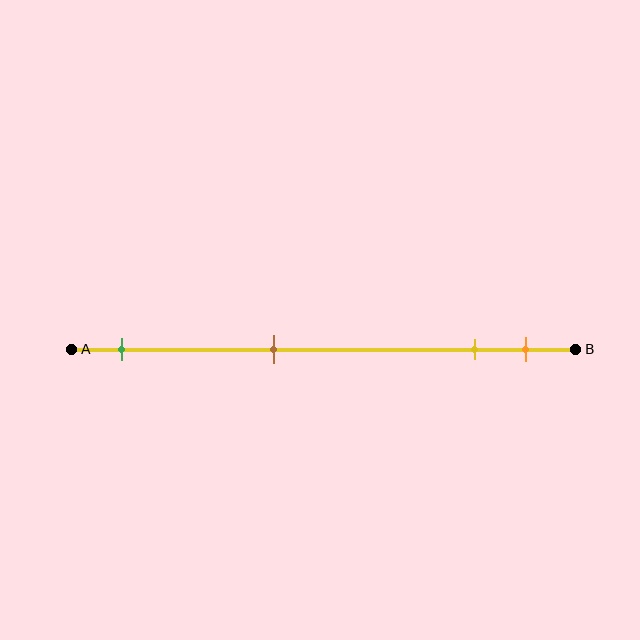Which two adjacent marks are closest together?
The yellow and orange marks are the closest adjacent pair.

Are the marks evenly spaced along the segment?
No, the marks are not evenly spaced.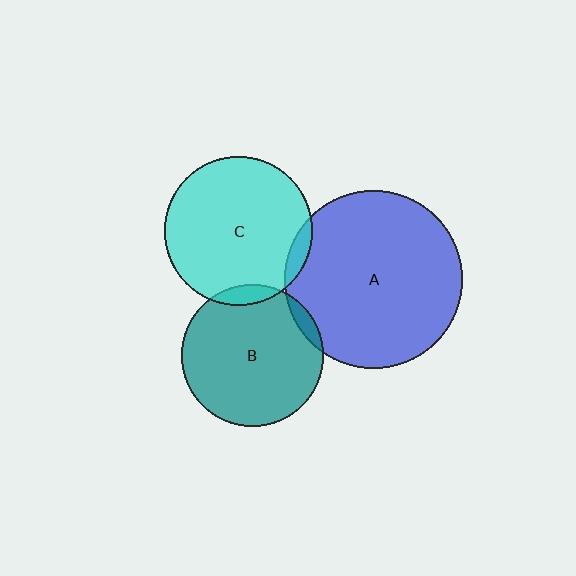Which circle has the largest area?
Circle A (blue).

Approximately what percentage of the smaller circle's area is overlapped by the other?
Approximately 5%.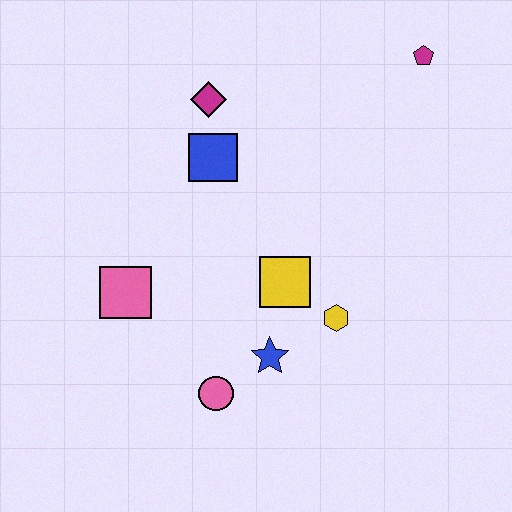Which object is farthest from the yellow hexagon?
The magenta pentagon is farthest from the yellow hexagon.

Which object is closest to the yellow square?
The yellow hexagon is closest to the yellow square.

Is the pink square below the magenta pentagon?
Yes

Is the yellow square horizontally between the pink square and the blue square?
No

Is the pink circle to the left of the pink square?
No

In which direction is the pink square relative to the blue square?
The pink square is below the blue square.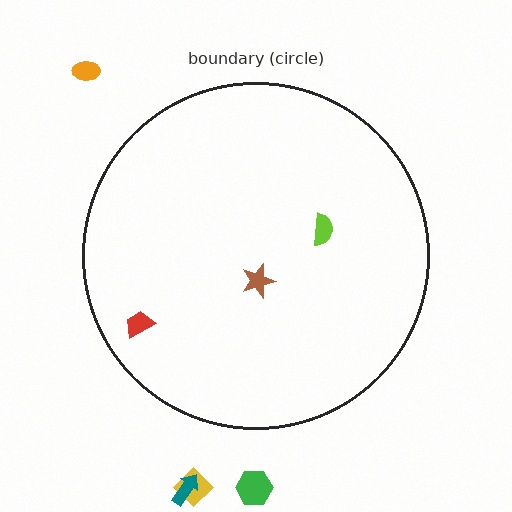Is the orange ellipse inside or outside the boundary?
Outside.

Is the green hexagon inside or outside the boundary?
Outside.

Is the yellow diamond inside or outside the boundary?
Outside.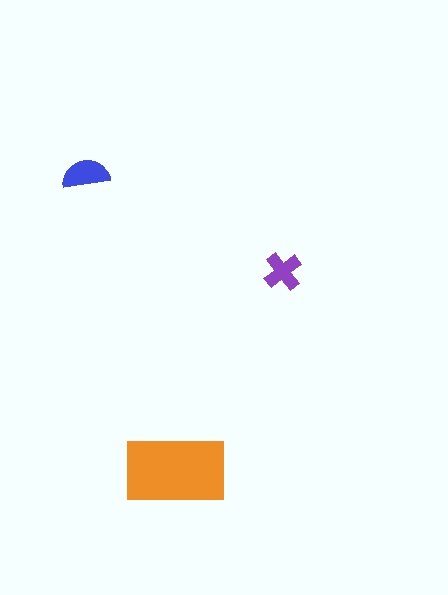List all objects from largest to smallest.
The orange rectangle, the blue semicircle, the purple cross.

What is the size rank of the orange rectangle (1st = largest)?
1st.